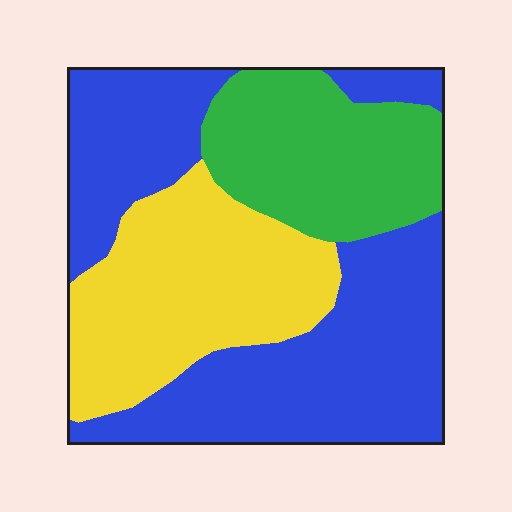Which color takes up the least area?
Green, at roughly 25%.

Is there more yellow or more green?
Yellow.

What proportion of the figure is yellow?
Yellow covers roughly 30% of the figure.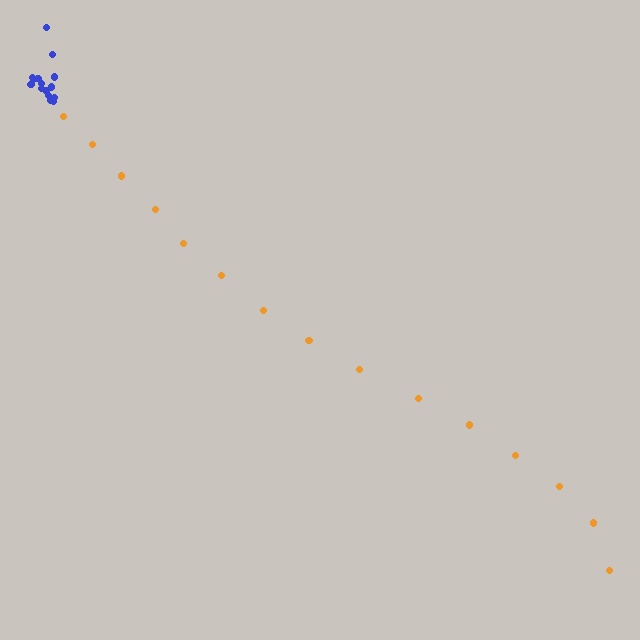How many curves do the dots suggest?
There are 2 distinct paths.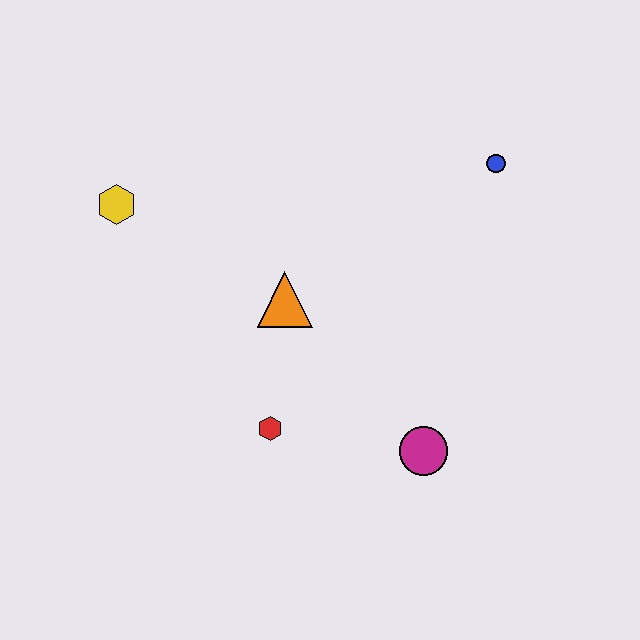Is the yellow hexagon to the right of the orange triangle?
No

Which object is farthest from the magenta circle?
The yellow hexagon is farthest from the magenta circle.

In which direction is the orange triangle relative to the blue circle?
The orange triangle is to the left of the blue circle.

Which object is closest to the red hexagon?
The orange triangle is closest to the red hexagon.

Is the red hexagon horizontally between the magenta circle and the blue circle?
No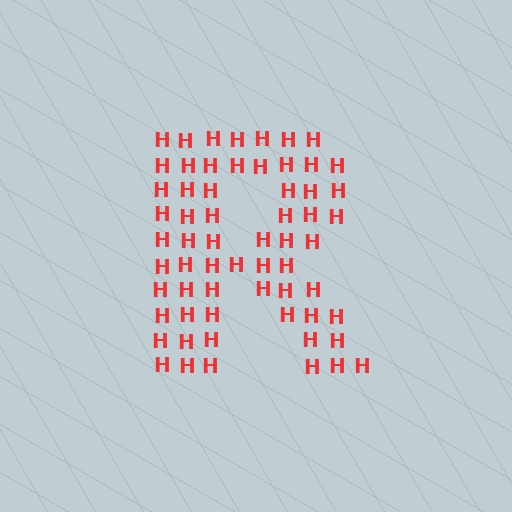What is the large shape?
The large shape is the letter R.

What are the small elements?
The small elements are letter H's.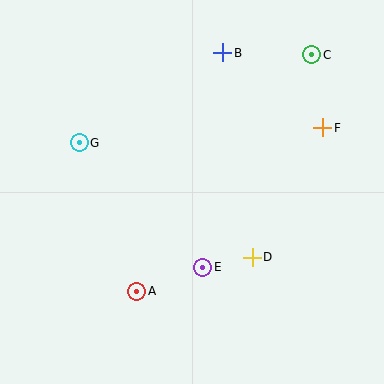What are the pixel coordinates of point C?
Point C is at (312, 55).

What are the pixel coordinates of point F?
Point F is at (323, 128).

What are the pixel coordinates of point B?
Point B is at (223, 53).